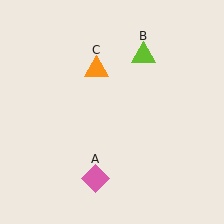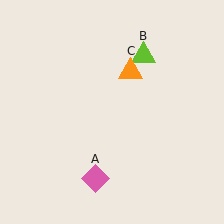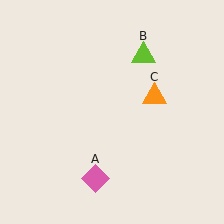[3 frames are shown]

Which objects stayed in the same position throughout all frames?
Pink diamond (object A) and lime triangle (object B) remained stationary.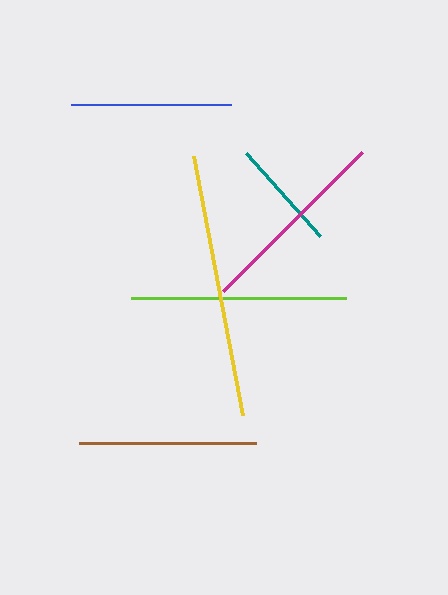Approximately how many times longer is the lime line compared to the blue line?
The lime line is approximately 1.3 times the length of the blue line.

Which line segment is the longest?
The yellow line is the longest at approximately 263 pixels.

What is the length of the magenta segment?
The magenta segment is approximately 197 pixels long.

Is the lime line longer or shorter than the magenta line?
The lime line is longer than the magenta line.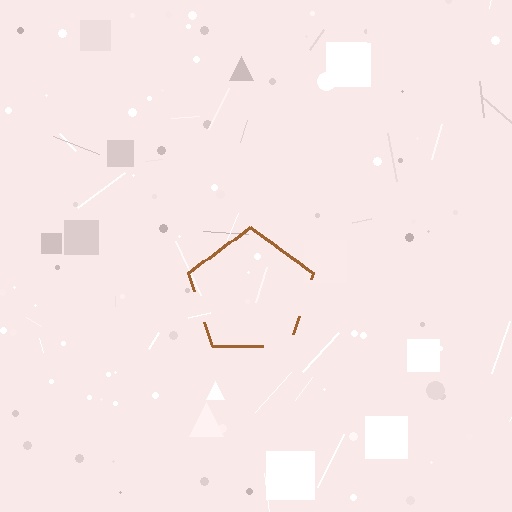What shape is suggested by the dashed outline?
The dashed outline suggests a pentagon.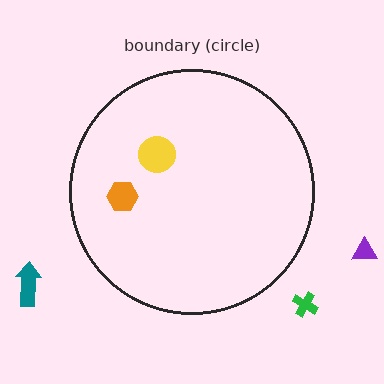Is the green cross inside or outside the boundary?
Outside.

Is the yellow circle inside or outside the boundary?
Inside.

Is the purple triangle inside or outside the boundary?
Outside.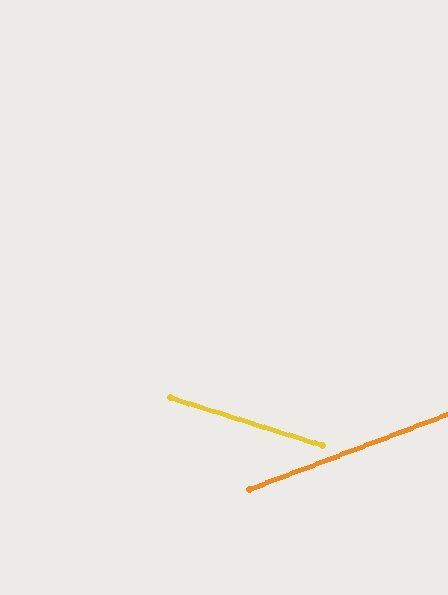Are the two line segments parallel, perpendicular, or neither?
Neither parallel nor perpendicular — they differ by about 38°.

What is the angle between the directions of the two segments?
Approximately 38 degrees.